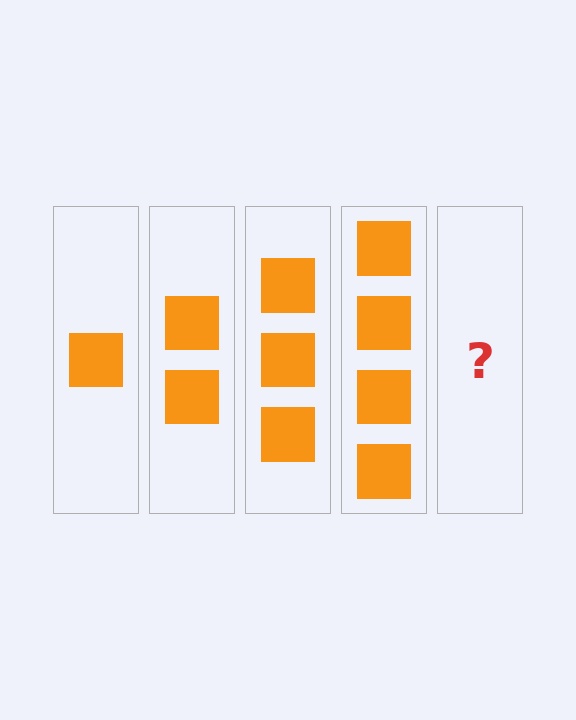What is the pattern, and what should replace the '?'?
The pattern is that each step adds one more square. The '?' should be 5 squares.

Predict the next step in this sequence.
The next step is 5 squares.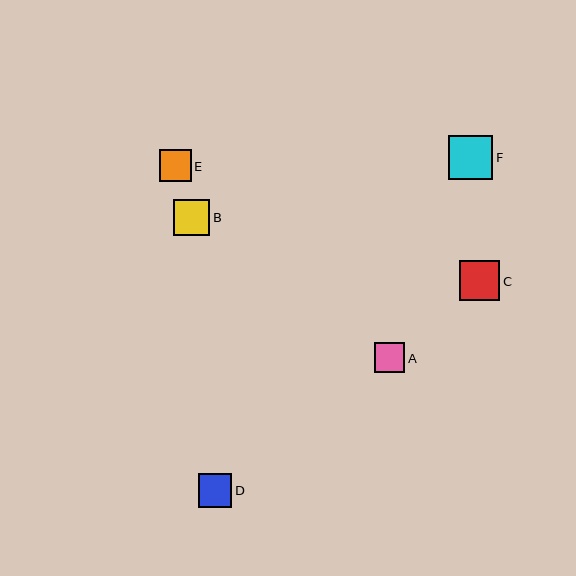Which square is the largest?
Square F is the largest with a size of approximately 44 pixels.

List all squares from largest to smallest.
From largest to smallest: F, C, B, D, E, A.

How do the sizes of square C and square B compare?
Square C and square B are approximately the same size.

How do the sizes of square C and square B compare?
Square C and square B are approximately the same size.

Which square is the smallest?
Square A is the smallest with a size of approximately 30 pixels.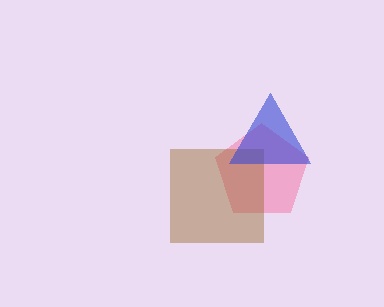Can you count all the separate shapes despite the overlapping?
Yes, there are 3 separate shapes.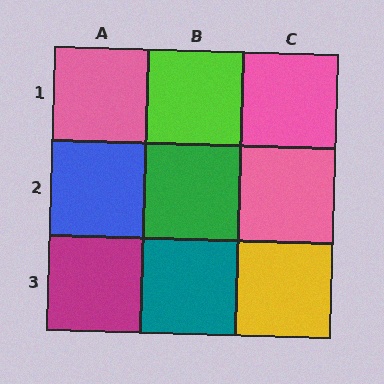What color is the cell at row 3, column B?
Teal.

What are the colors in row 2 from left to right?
Blue, green, pink.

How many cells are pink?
3 cells are pink.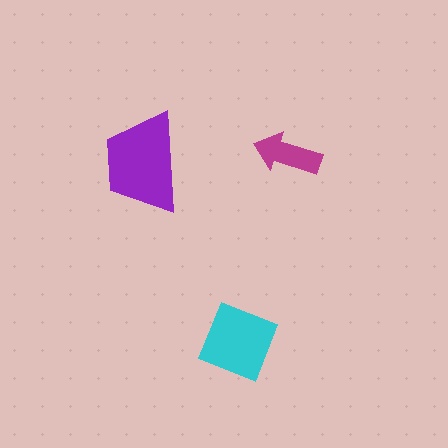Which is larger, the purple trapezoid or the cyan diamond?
The purple trapezoid.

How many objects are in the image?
There are 3 objects in the image.